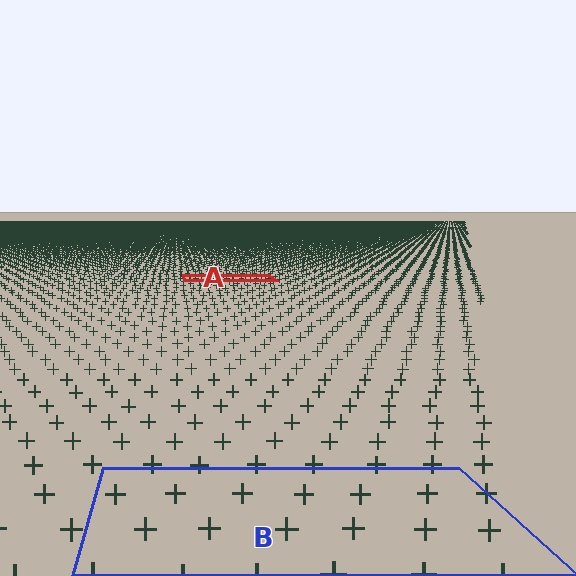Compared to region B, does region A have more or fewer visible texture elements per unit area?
Region A has more texture elements per unit area — they are packed more densely because it is farther away.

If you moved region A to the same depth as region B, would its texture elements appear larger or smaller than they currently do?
They would appear larger. At a closer depth, the same texture elements are projected at a bigger on-screen size.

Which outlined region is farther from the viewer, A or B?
Region A is farther from the viewer — the texture elements inside it appear smaller and more densely packed.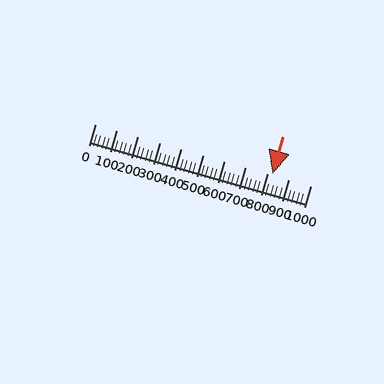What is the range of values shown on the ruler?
The ruler shows values from 0 to 1000.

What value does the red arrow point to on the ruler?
The red arrow points to approximately 823.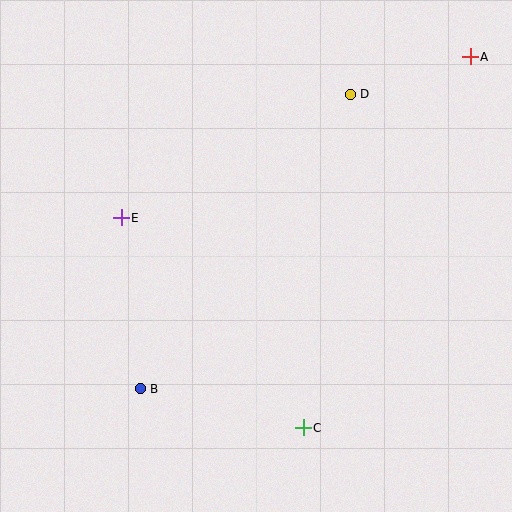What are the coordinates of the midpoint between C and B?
The midpoint between C and B is at (222, 408).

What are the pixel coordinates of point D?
Point D is at (350, 94).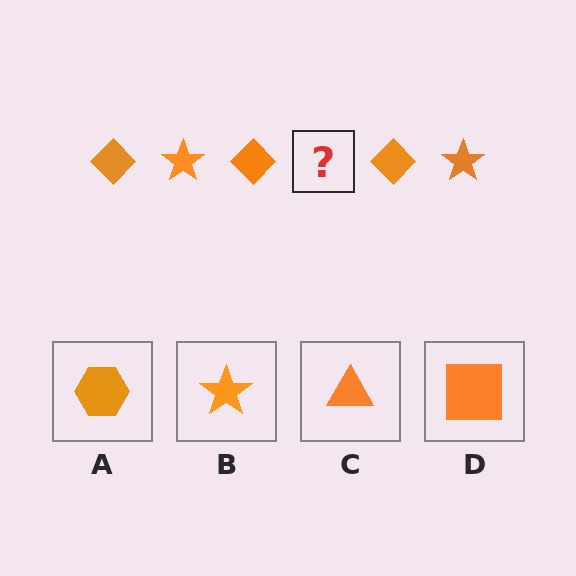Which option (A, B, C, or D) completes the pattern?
B.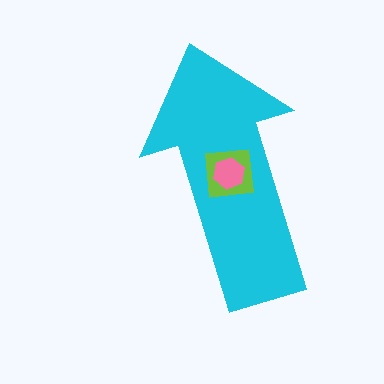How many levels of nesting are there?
3.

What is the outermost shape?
The cyan arrow.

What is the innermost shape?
The pink hexagon.